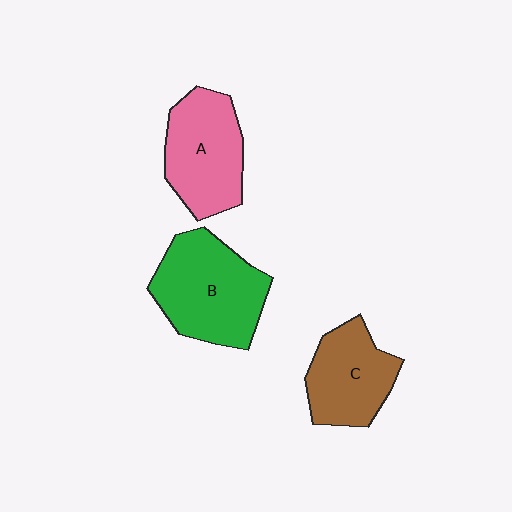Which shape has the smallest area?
Shape C (brown).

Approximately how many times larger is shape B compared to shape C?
Approximately 1.4 times.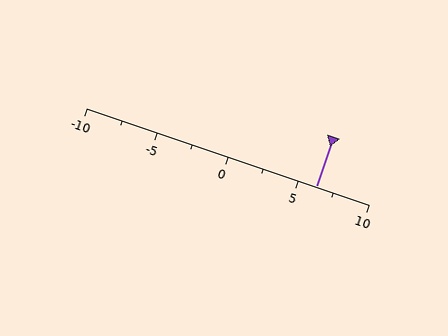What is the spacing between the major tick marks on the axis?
The major ticks are spaced 5 apart.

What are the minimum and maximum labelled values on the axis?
The axis runs from -10 to 10.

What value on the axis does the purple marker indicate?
The marker indicates approximately 6.2.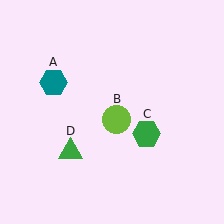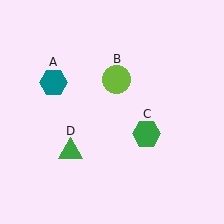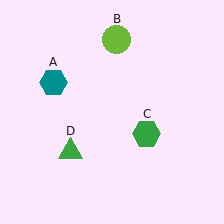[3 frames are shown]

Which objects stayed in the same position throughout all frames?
Teal hexagon (object A) and green hexagon (object C) and green triangle (object D) remained stationary.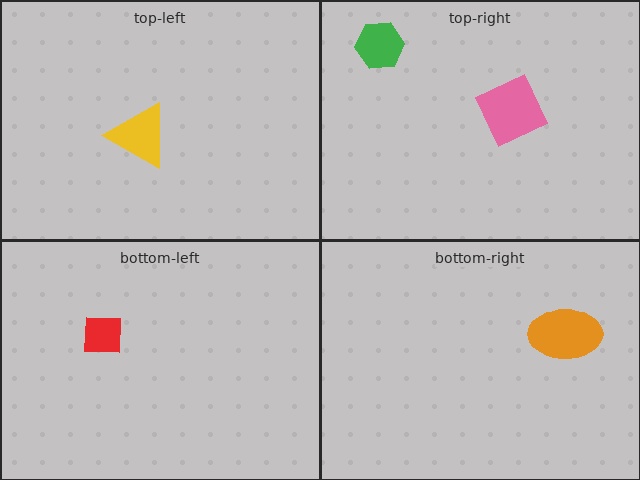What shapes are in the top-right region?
The pink square, the green hexagon.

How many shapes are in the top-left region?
1.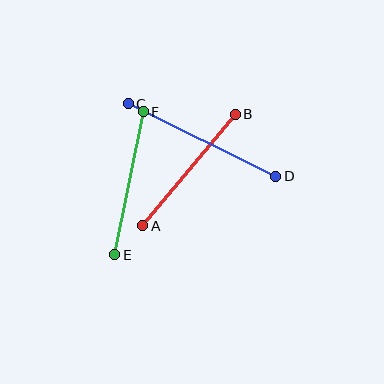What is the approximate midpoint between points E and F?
The midpoint is at approximately (129, 183) pixels.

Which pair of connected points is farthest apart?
Points C and D are farthest apart.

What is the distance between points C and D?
The distance is approximately 164 pixels.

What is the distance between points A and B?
The distance is approximately 145 pixels.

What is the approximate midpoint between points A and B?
The midpoint is at approximately (189, 170) pixels.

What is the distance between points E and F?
The distance is approximately 145 pixels.